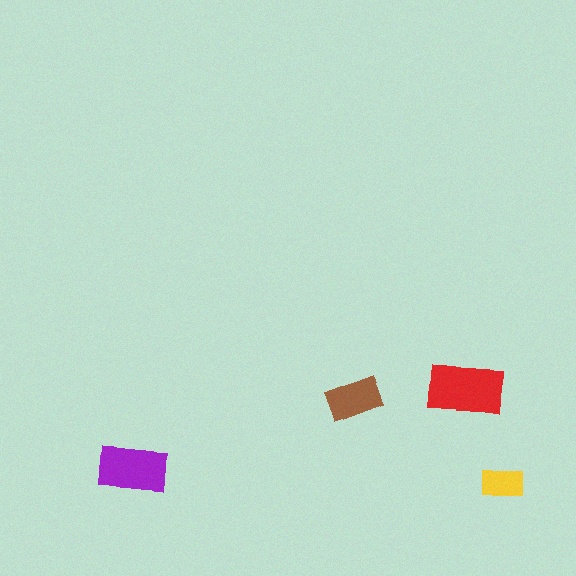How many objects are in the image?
There are 4 objects in the image.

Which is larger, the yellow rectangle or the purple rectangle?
The purple one.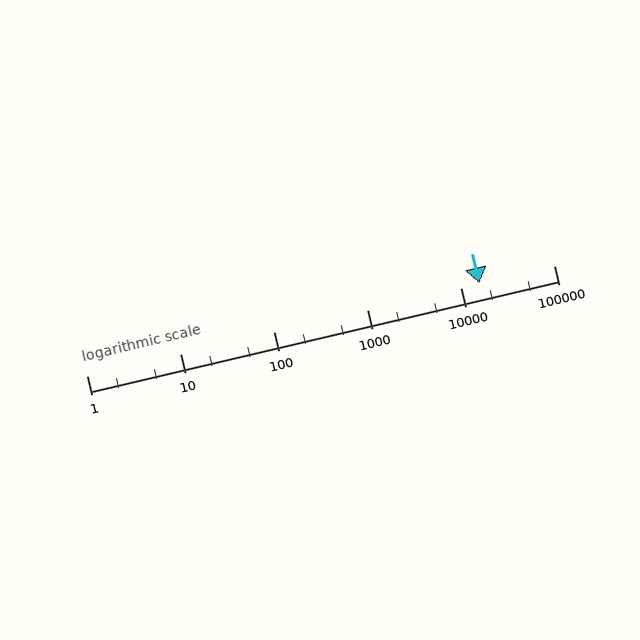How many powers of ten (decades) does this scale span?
The scale spans 5 decades, from 1 to 100000.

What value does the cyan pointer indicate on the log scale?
The pointer indicates approximately 16000.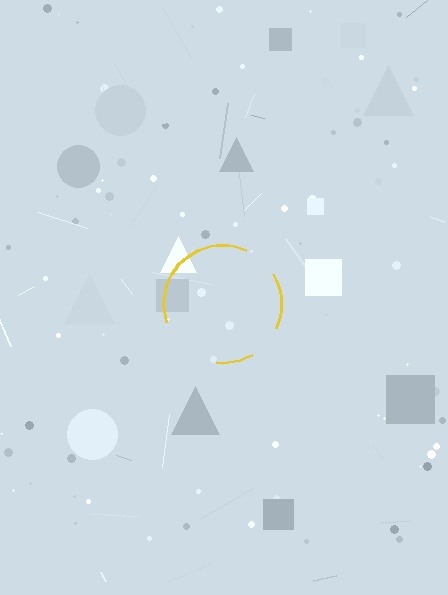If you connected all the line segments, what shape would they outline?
They would outline a circle.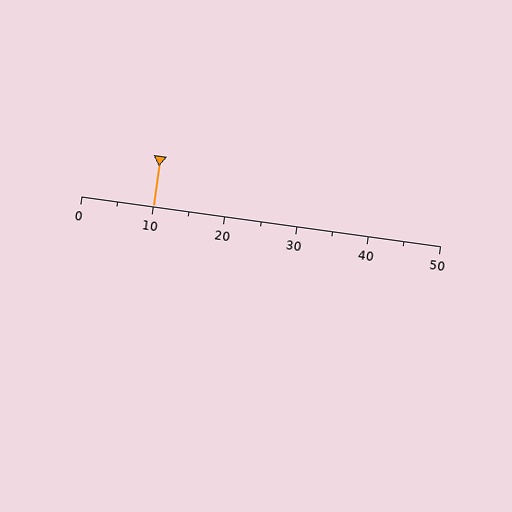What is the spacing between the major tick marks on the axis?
The major ticks are spaced 10 apart.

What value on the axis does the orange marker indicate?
The marker indicates approximately 10.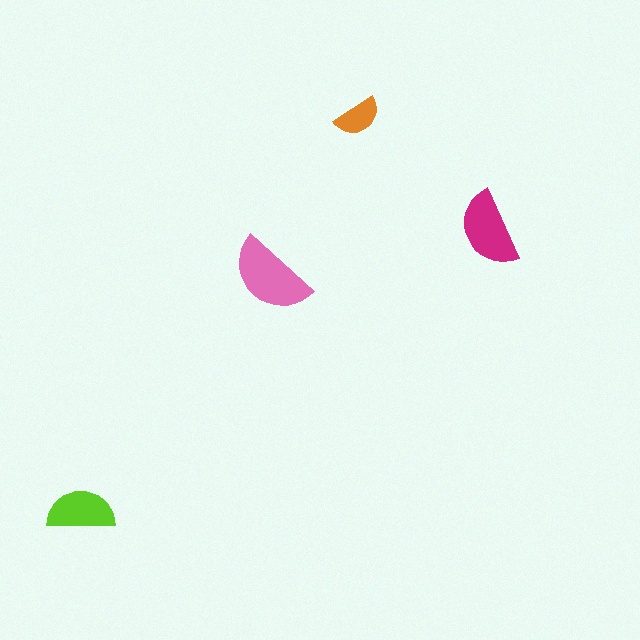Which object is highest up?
The orange semicircle is topmost.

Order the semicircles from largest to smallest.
the pink one, the magenta one, the lime one, the orange one.